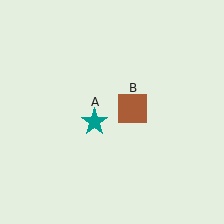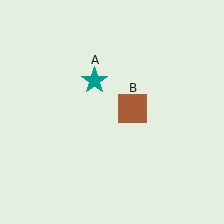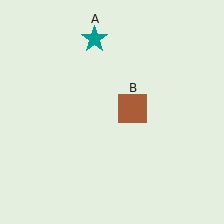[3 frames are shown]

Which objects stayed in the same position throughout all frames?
Brown square (object B) remained stationary.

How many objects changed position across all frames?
1 object changed position: teal star (object A).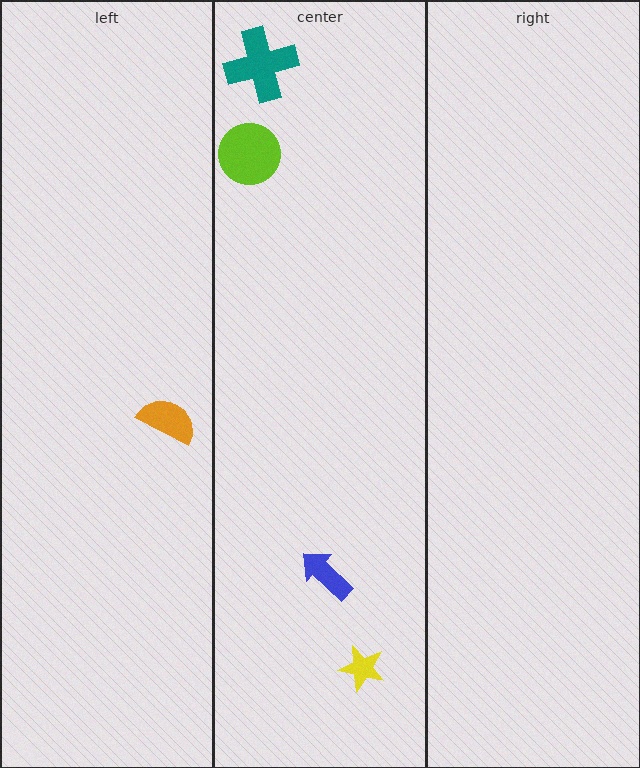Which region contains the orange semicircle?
The left region.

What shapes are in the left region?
The orange semicircle.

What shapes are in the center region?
The lime circle, the yellow star, the blue arrow, the teal cross.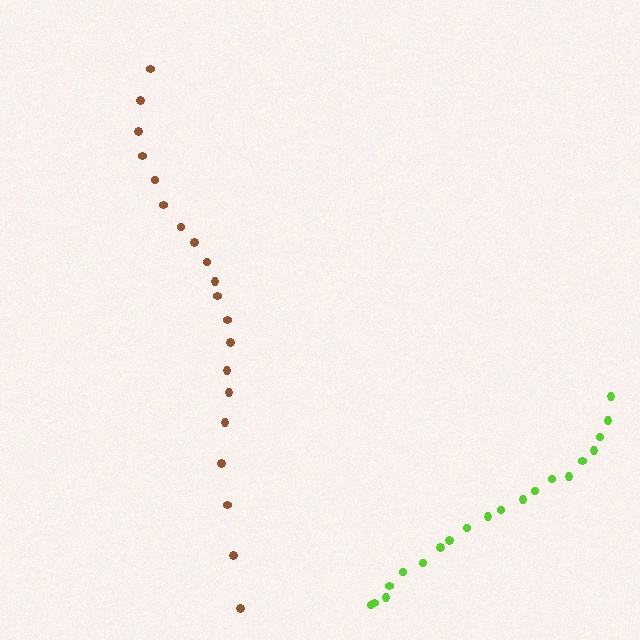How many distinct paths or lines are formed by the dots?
There are 2 distinct paths.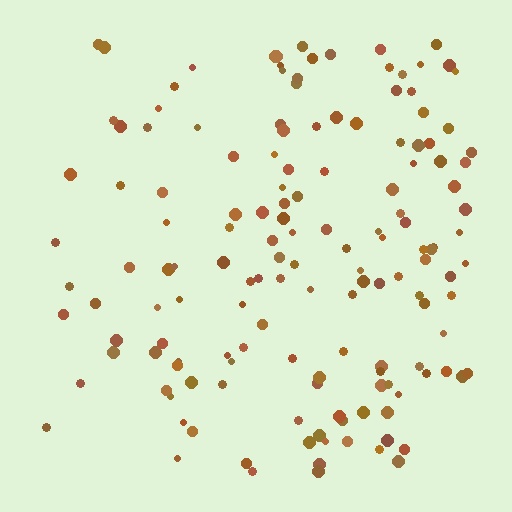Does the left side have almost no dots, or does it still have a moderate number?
Still a moderate number, just noticeably fewer than the right.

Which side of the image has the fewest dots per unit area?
The left.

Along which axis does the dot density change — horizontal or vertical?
Horizontal.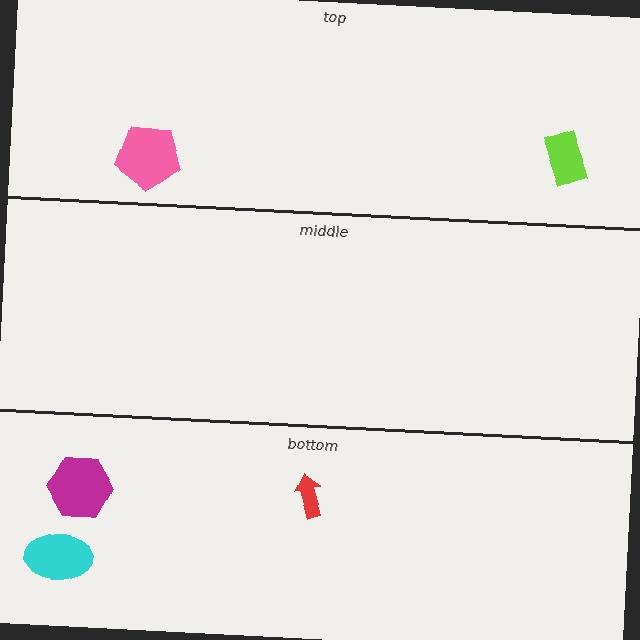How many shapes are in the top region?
2.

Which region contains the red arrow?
The bottom region.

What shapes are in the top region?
The lime rectangle, the pink pentagon.